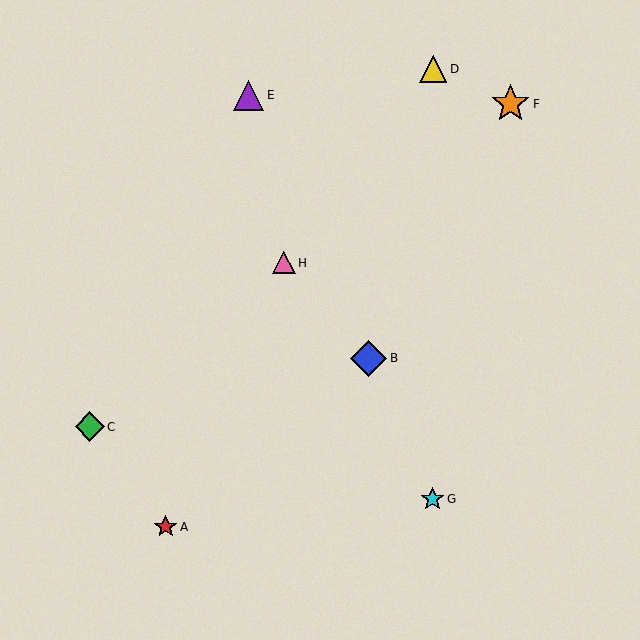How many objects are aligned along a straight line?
3 objects (B, E, G) are aligned along a straight line.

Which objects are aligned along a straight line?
Objects B, E, G are aligned along a straight line.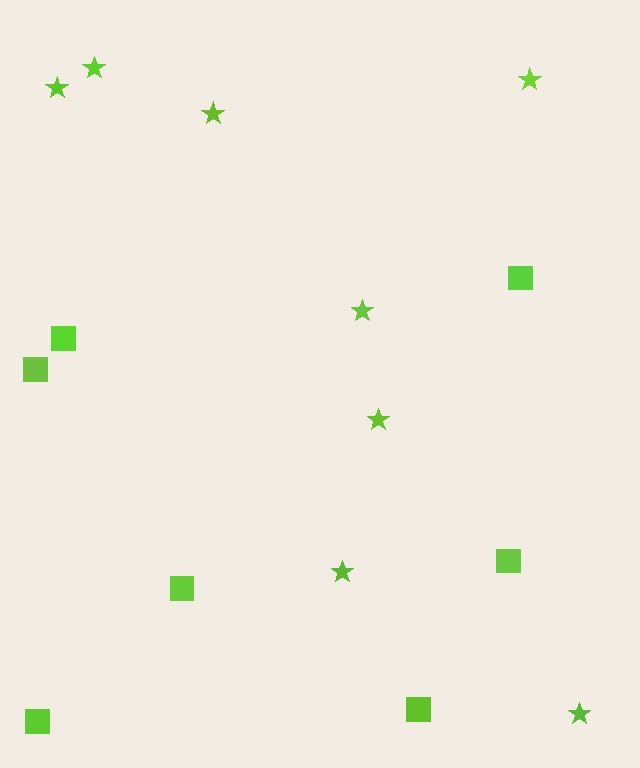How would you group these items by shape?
There are 2 groups: one group of squares (7) and one group of stars (8).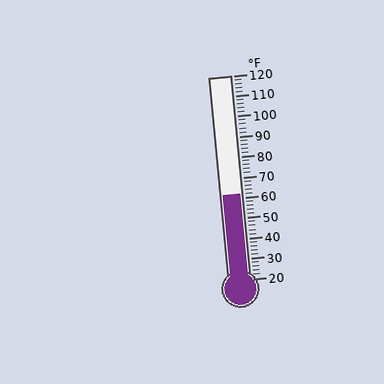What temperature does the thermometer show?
The thermometer shows approximately 62°F.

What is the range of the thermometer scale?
The thermometer scale ranges from 20°F to 120°F.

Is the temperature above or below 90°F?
The temperature is below 90°F.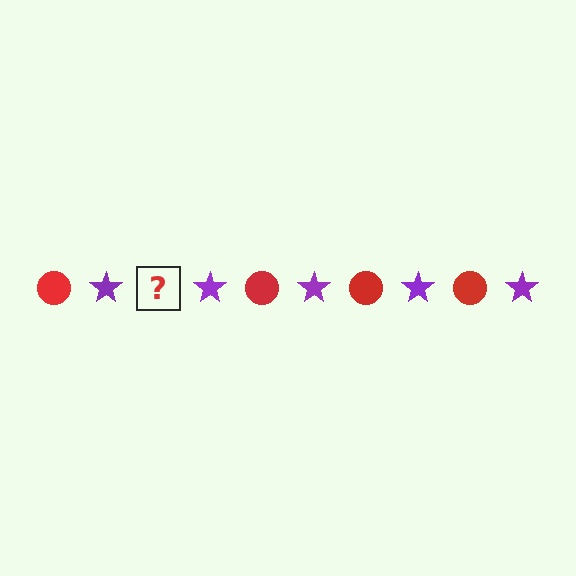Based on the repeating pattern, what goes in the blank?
The blank should be a red circle.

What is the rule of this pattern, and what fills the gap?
The rule is that the pattern alternates between red circle and purple star. The gap should be filled with a red circle.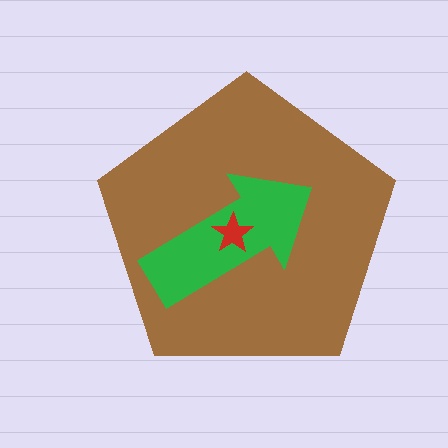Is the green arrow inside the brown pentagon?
Yes.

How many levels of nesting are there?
3.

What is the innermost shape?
The red star.